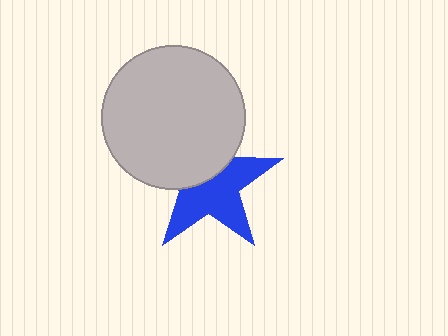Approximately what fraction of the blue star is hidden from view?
Roughly 41% of the blue star is hidden behind the light gray circle.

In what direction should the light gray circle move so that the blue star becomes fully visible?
The light gray circle should move up. That is the shortest direction to clear the overlap and leave the blue star fully visible.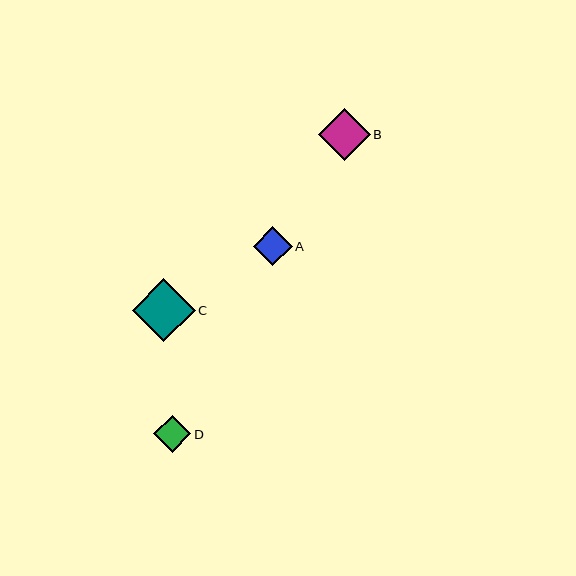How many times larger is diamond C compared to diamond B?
Diamond C is approximately 1.2 times the size of diamond B.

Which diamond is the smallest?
Diamond D is the smallest with a size of approximately 37 pixels.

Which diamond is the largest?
Diamond C is the largest with a size of approximately 63 pixels.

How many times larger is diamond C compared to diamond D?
Diamond C is approximately 1.7 times the size of diamond D.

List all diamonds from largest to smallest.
From largest to smallest: C, B, A, D.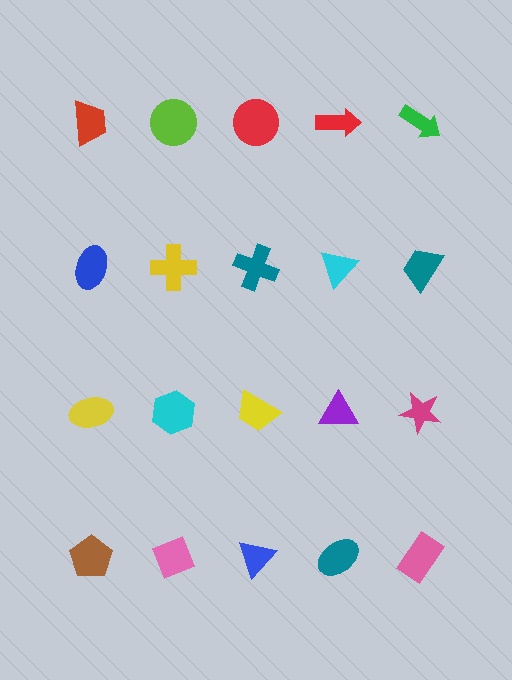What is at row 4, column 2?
A pink diamond.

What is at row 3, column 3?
A yellow trapezoid.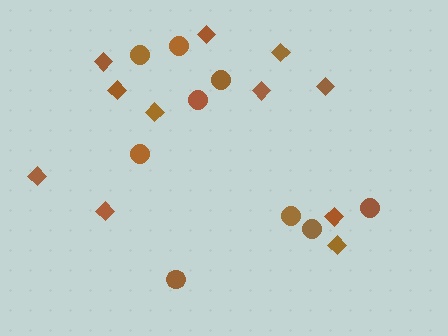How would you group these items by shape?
There are 2 groups: one group of circles (9) and one group of diamonds (11).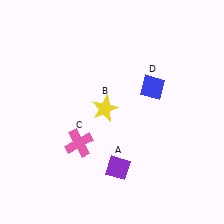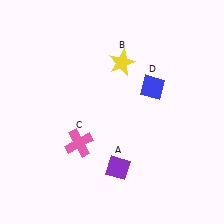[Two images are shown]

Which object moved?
The yellow star (B) moved up.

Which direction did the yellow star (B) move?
The yellow star (B) moved up.